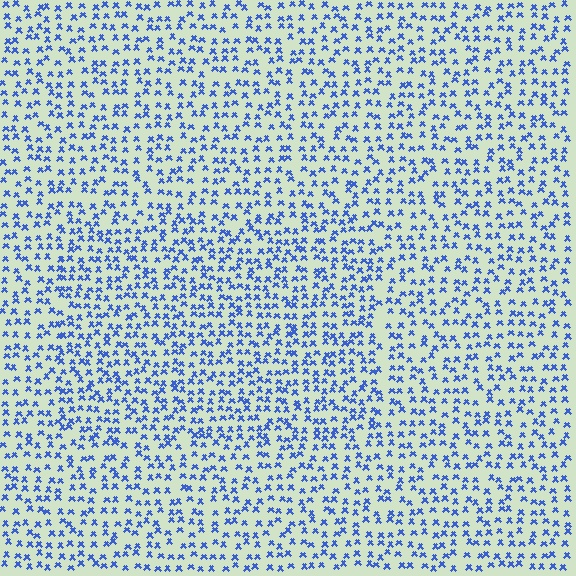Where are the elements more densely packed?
The elements are more densely packed inside the rectangle boundary.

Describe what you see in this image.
The image contains small blue elements arranged at two different densities. A rectangle-shaped region is visible where the elements are more densely packed than the surrounding area.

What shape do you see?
I see a rectangle.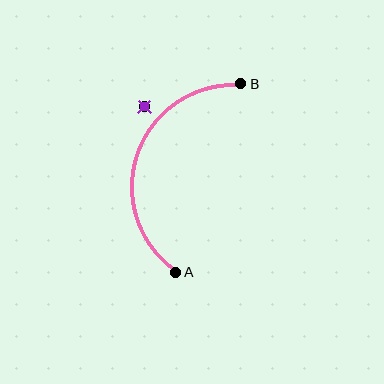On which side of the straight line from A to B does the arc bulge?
The arc bulges to the left of the straight line connecting A and B.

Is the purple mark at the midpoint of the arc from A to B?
No — the purple mark does not lie on the arc at all. It sits slightly outside the curve.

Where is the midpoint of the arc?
The arc midpoint is the point on the curve farthest from the straight line joining A and B. It sits to the left of that line.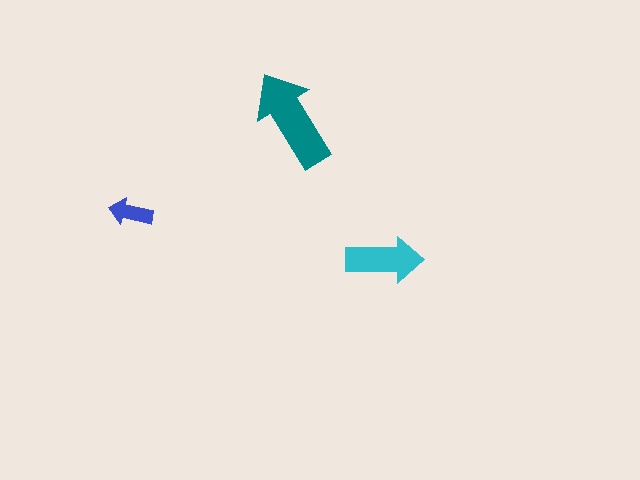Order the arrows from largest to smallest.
the teal one, the cyan one, the blue one.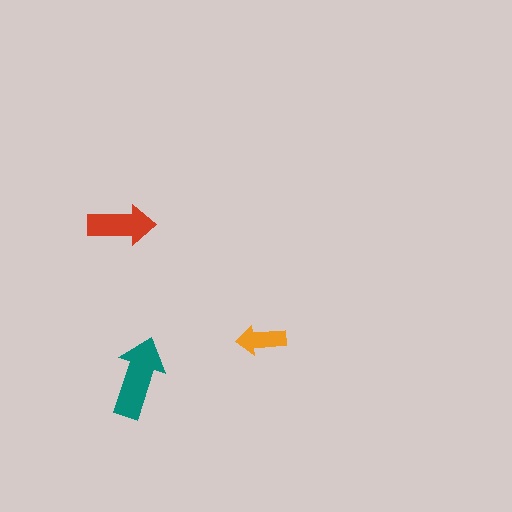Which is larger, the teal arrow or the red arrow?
The teal one.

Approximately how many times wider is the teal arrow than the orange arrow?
About 1.5 times wider.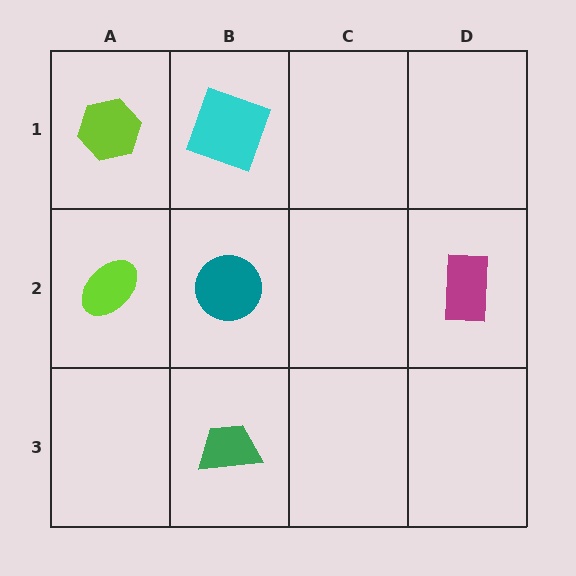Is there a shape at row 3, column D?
No, that cell is empty.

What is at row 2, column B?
A teal circle.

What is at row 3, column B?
A green trapezoid.